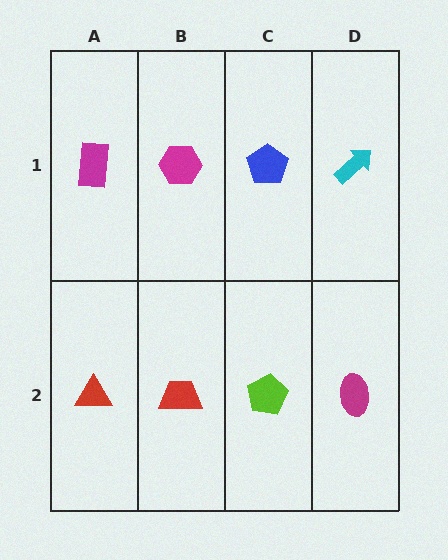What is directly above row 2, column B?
A magenta hexagon.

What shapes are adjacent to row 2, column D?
A cyan arrow (row 1, column D), a lime pentagon (row 2, column C).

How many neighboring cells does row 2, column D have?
2.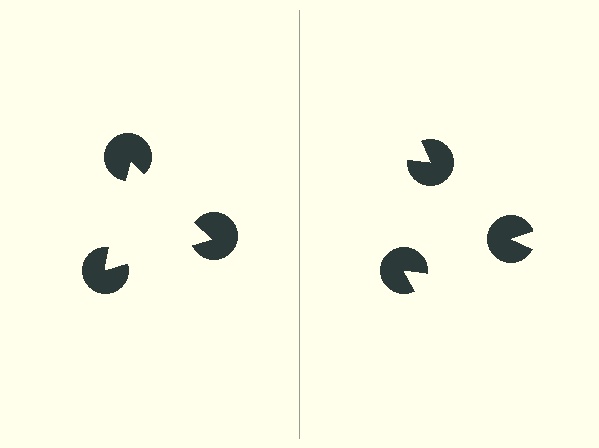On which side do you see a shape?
An illusory triangle appears on the left side. On the right side the wedge cuts are rotated, so no coherent shape forms.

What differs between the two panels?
The pac-man discs are positioned identically on both sides; only the wedge orientations differ. On the left they align to a triangle; on the right they are misaligned.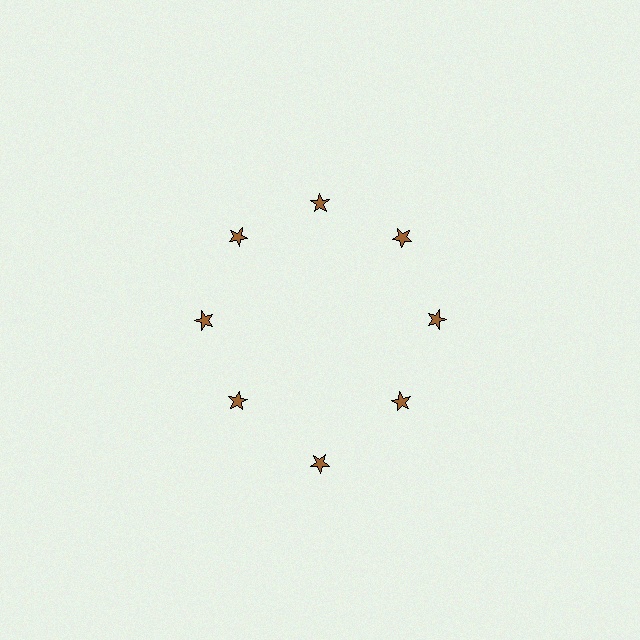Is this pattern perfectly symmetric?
No. The 8 brown stars are arranged in a ring, but one element near the 6 o'clock position is pushed outward from the center, breaking the 8-fold rotational symmetry.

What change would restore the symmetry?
The symmetry would be restored by moving it inward, back onto the ring so that all 8 stars sit at equal angles and equal distance from the center.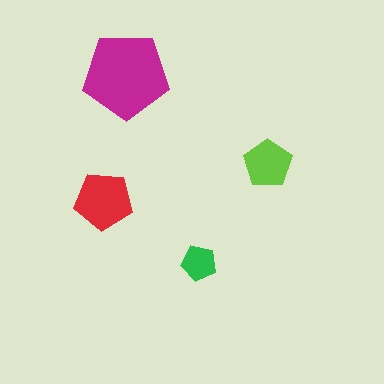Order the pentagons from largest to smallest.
the magenta one, the red one, the lime one, the green one.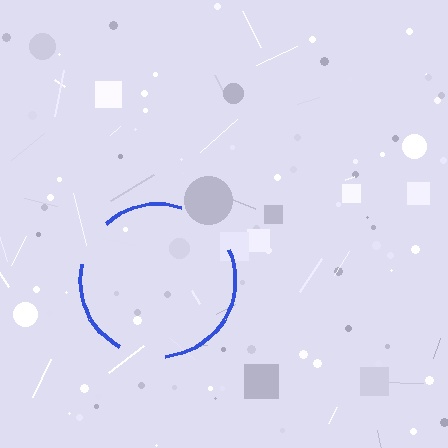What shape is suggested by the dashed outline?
The dashed outline suggests a circle.